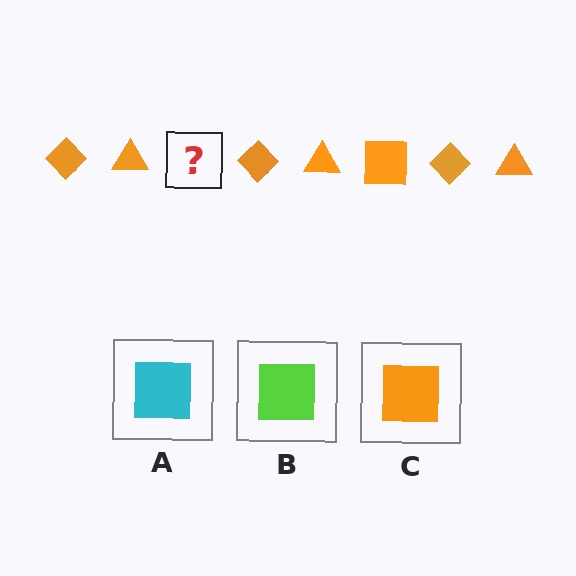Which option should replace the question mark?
Option C.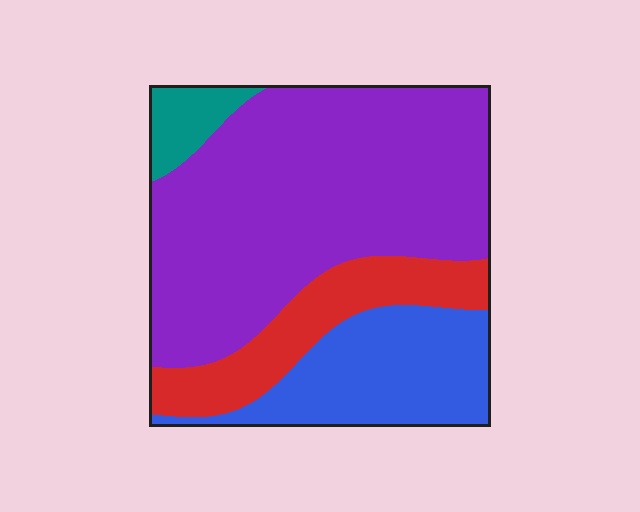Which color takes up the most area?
Purple, at roughly 55%.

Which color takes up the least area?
Teal, at roughly 5%.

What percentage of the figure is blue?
Blue covers roughly 20% of the figure.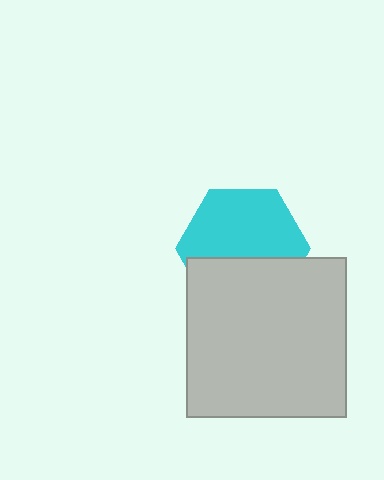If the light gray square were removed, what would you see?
You would see the complete cyan hexagon.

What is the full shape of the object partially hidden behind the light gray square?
The partially hidden object is a cyan hexagon.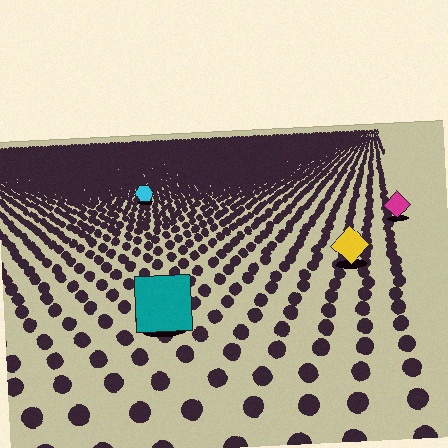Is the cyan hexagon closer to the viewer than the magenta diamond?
No. The magenta diamond is closer — you can tell from the texture gradient: the ground texture is coarser near it.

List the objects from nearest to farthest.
From nearest to farthest: the teal square, the yellow diamond, the magenta diamond, the cyan hexagon.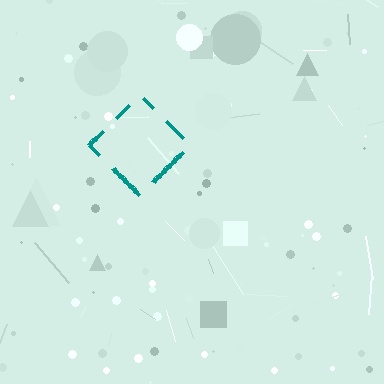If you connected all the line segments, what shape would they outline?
They would outline a diamond.